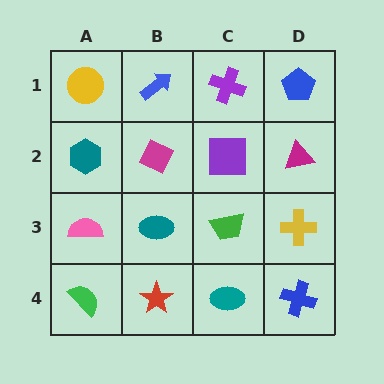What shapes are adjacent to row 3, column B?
A magenta diamond (row 2, column B), a red star (row 4, column B), a pink semicircle (row 3, column A), a green trapezoid (row 3, column C).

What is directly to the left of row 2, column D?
A purple square.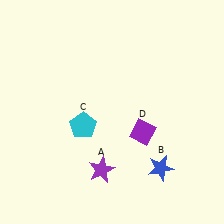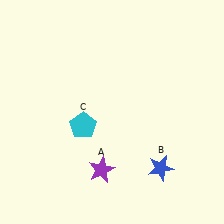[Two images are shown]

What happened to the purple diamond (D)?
The purple diamond (D) was removed in Image 2. It was in the bottom-right area of Image 1.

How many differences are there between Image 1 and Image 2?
There is 1 difference between the two images.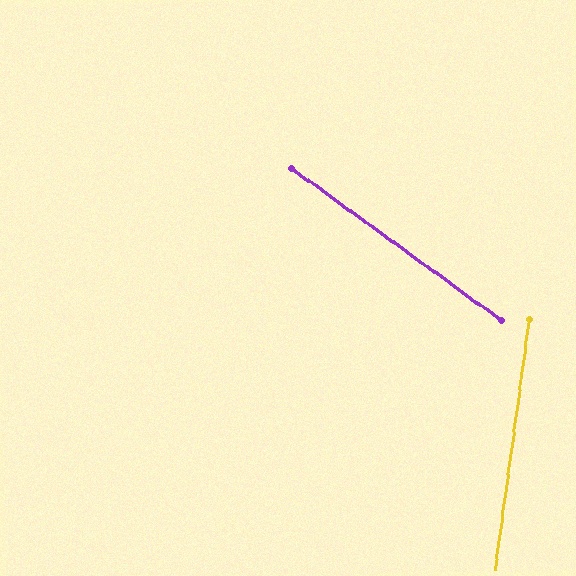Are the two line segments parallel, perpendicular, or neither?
Neither parallel nor perpendicular — they differ by about 62°.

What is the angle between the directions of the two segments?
Approximately 62 degrees.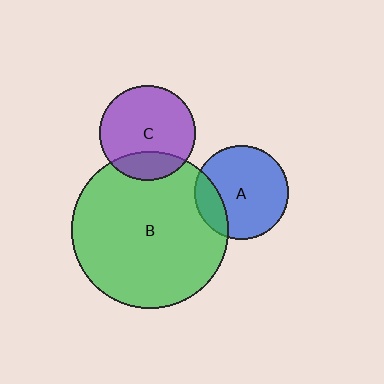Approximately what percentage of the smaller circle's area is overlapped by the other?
Approximately 20%.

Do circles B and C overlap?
Yes.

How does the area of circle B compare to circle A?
Approximately 2.8 times.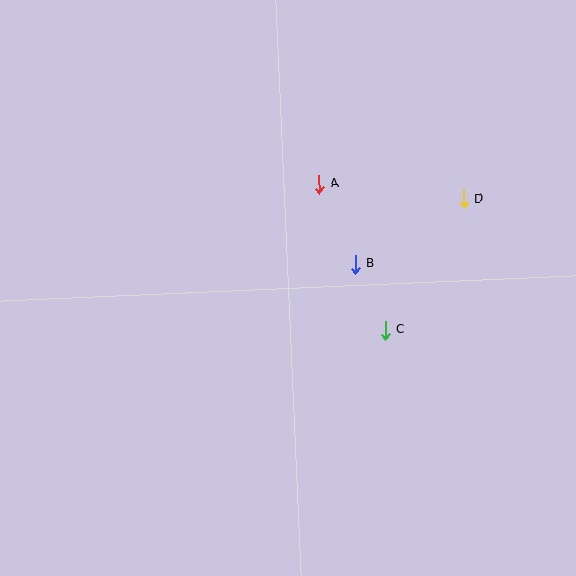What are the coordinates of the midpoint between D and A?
The midpoint between D and A is at (391, 191).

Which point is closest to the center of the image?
Point B at (355, 264) is closest to the center.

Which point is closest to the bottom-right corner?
Point C is closest to the bottom-right corner.